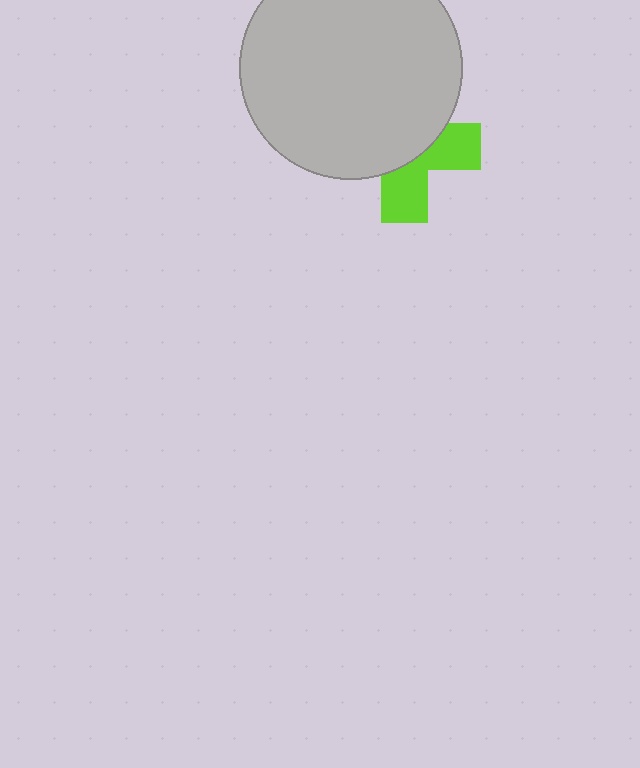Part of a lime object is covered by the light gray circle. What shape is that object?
It is a cross.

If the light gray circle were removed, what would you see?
You would see the complete lime cross.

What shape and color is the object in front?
The object in front is a light gray circle.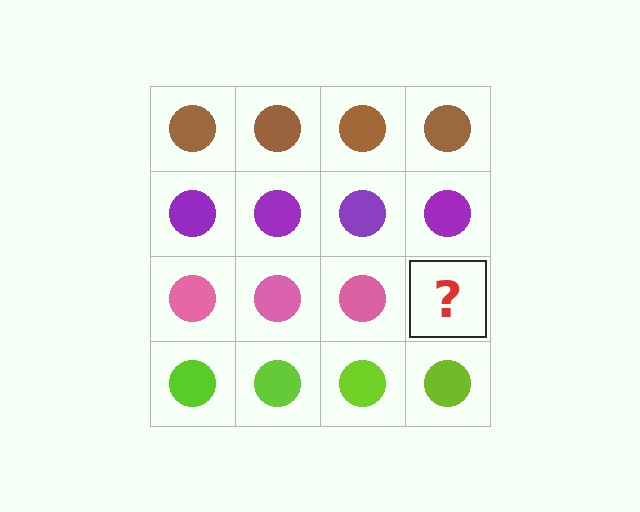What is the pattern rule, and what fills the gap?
The rule is that each row has a consistent color. The gap should be filled with a pink circle.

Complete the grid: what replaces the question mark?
The question mark should be replaced with a pink circle.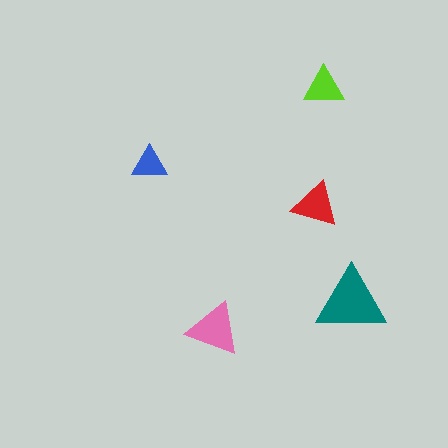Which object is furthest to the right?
The teal triangle is rightmost.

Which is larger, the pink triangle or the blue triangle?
The pink one.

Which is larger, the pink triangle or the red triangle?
The pink one.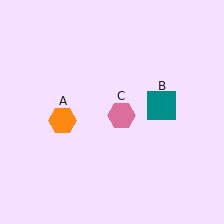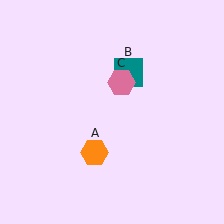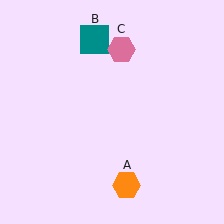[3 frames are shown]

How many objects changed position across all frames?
3 objects changed position: orange hexagon (object A), teal square (object B), pink hexagon (object C).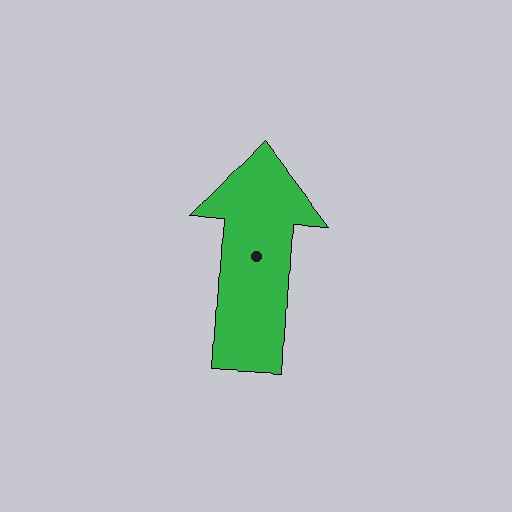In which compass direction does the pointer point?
North.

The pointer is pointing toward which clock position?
Roughly 12 o'clock.